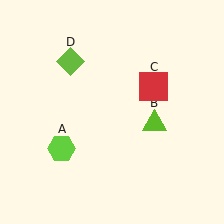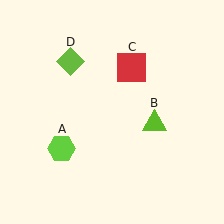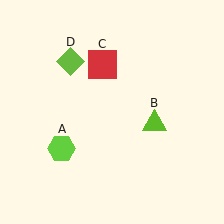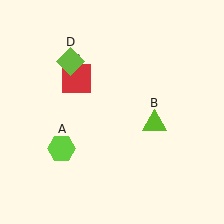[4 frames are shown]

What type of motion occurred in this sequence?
The red square (object C) rotated counterclockwise around the center of the scene.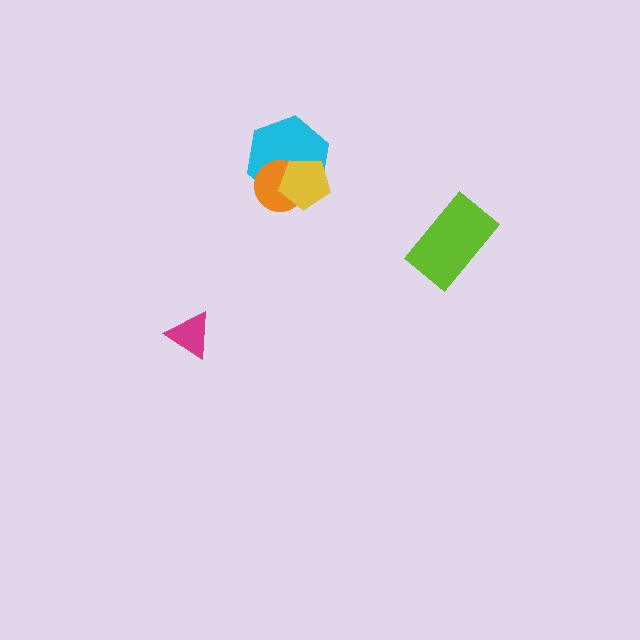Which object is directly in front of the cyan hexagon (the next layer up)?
The orange circle is directly in front of the cyan hexagon.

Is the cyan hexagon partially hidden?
Yes, it is partially covered by another shape.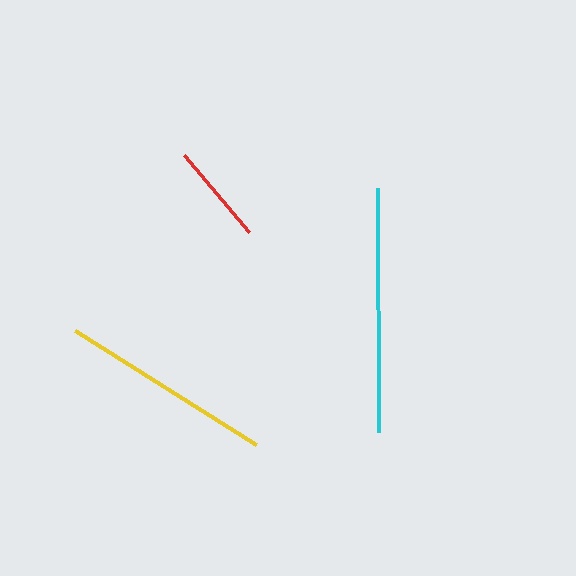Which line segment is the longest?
The cyan line is the longest at approximately 244 pixels.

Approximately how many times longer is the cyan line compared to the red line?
The cyan line is approximately 2.4 times the length of the red line.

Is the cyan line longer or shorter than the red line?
The cyan line is longer than the red line.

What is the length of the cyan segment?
The cyan segment is approximately 244 pixels long.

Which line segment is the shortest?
The red line is the shortest at approximately 100 pixels.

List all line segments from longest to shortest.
From longest to shortest: cyan, yellow, red.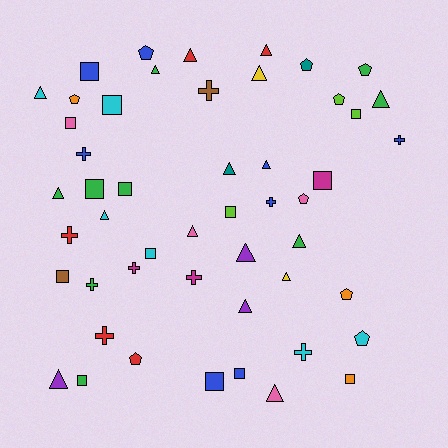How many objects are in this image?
There are 50 objects.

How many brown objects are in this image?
There are 2 brown objects.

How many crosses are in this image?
There are 10 crosses.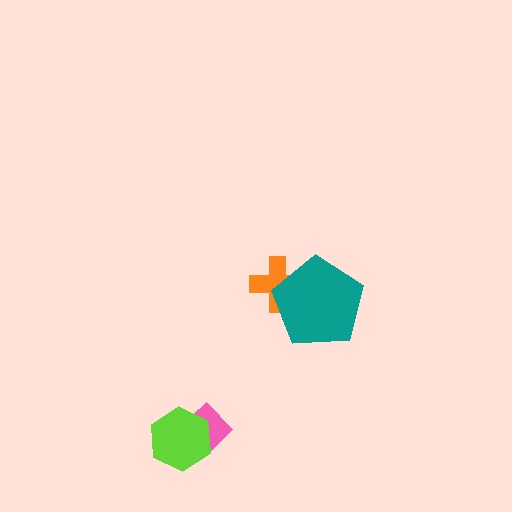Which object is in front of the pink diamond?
The lime hexagon is in front of the pink diamond.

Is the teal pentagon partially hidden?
No, no other shape covers it.